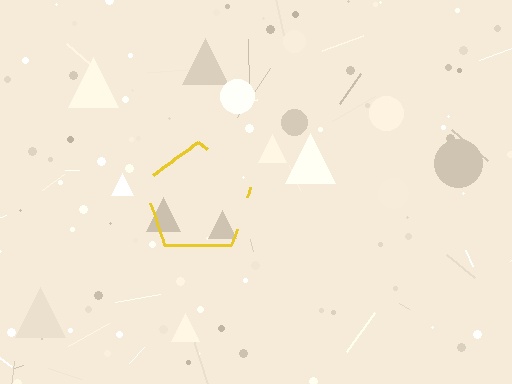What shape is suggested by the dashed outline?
The dashed outline suggests a pentagon.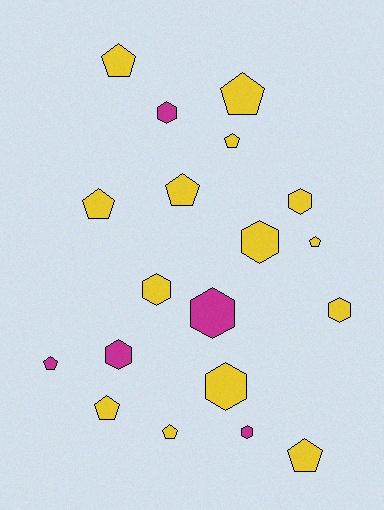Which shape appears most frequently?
Pentagon, with 10 objects.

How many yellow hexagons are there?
There are 5 yellow hexagons.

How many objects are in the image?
There are 19 objects.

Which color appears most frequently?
Yellow, with 14 objects.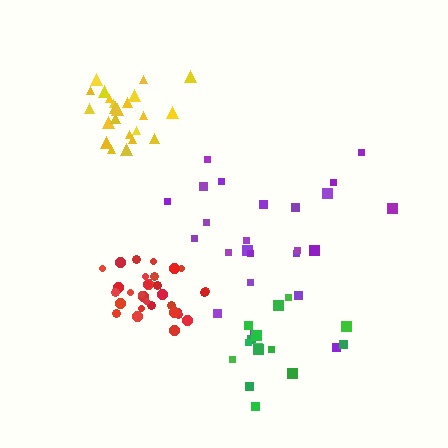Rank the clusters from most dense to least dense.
red, yellow, green, purple.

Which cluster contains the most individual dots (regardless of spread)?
Red (31).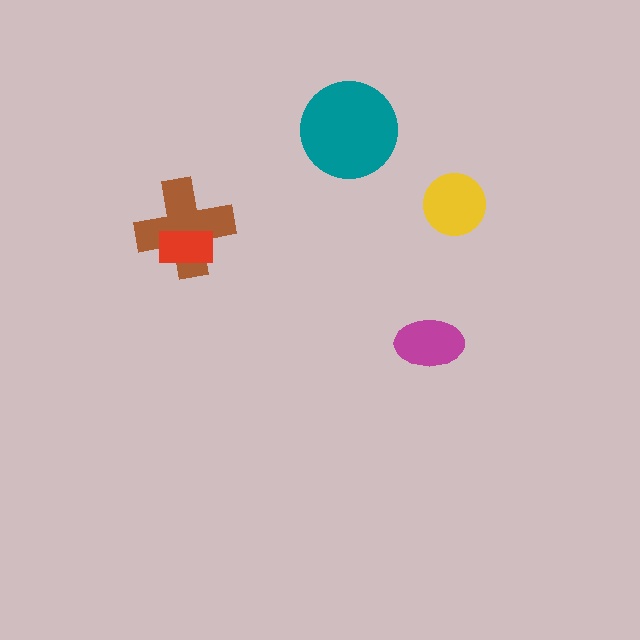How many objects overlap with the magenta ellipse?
0 objects overlap with the magenta ellipse.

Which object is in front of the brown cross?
The red rectangle is in front of the brown cross.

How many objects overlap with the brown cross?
1 object overlaps with the brown cross.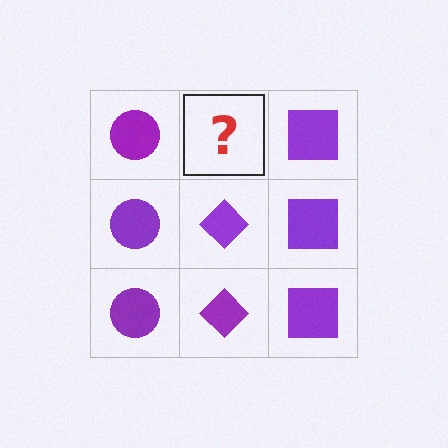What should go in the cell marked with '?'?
The missing cell should contain a purple diamond.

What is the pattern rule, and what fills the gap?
The rule is that each column has a consistent shape. The gap should be filled with a purple diamond.